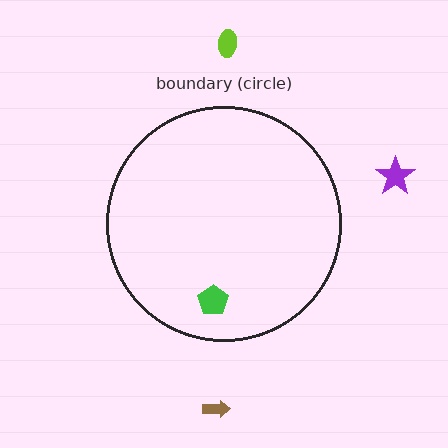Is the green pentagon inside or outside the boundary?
Inside.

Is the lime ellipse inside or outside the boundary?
Outside.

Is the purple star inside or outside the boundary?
Outside.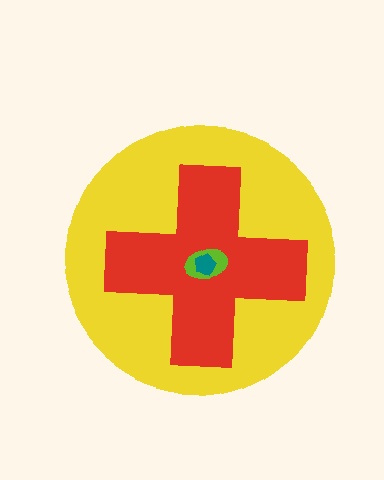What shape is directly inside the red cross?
The lime ellipse.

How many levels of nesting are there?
4.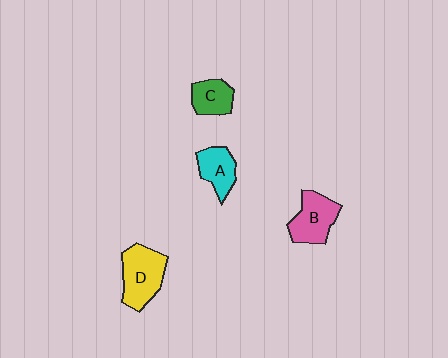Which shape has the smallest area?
Shape C (green).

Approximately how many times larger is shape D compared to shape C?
Approximately 1.7 times.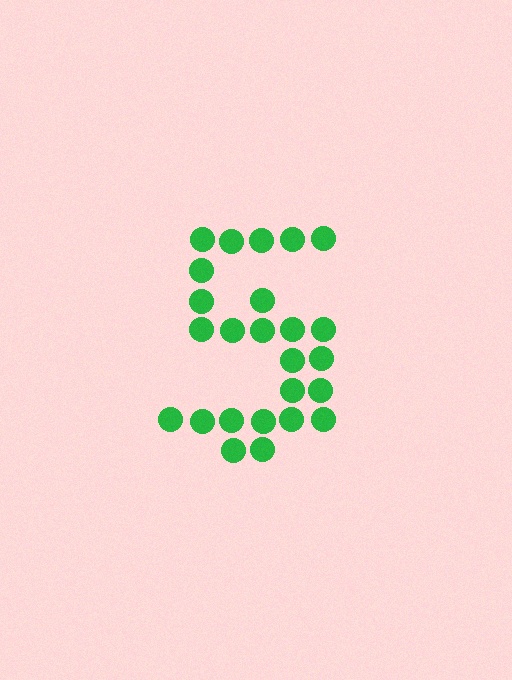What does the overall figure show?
The overall figure shows the digit 5.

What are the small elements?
The small elements are circles.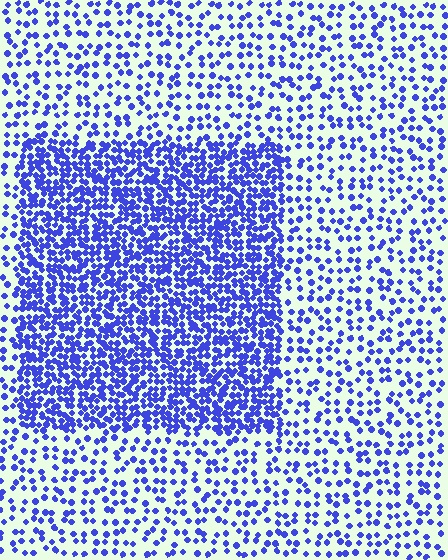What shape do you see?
I see a rectangle.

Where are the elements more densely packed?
The elements are more densely packed inside the rectangle boundary.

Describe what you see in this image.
The image contains small blue elements arranged at two different densities. A rectangle-shaped region is visible where the elements are more densely packed than the surrounding area.